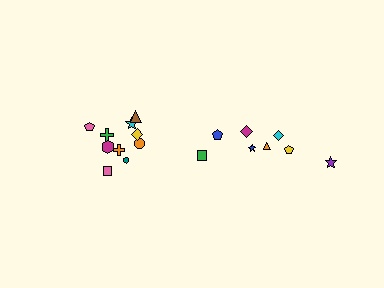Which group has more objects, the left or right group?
The left group.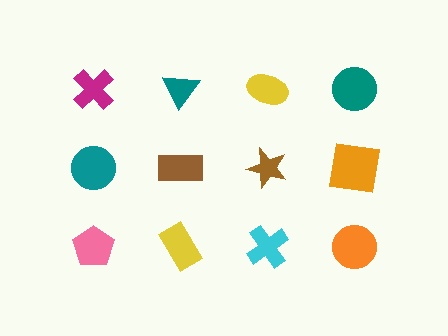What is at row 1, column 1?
A magenta cross.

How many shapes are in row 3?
4 shapes.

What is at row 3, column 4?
An orange circle.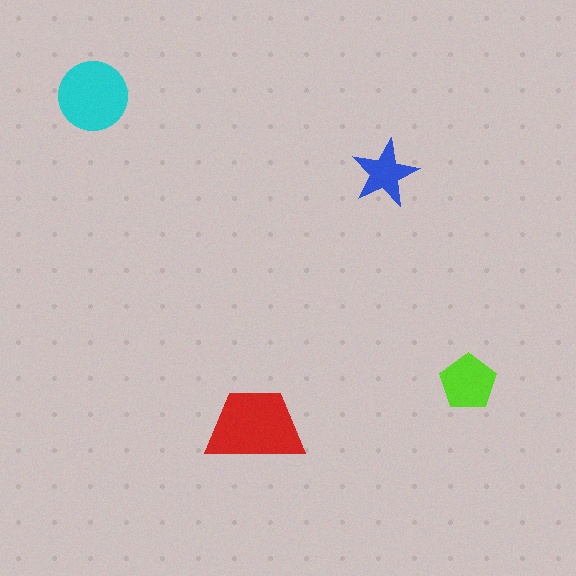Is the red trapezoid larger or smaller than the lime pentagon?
Larger.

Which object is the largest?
The red trapezoid.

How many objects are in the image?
There are 4 objects in the image.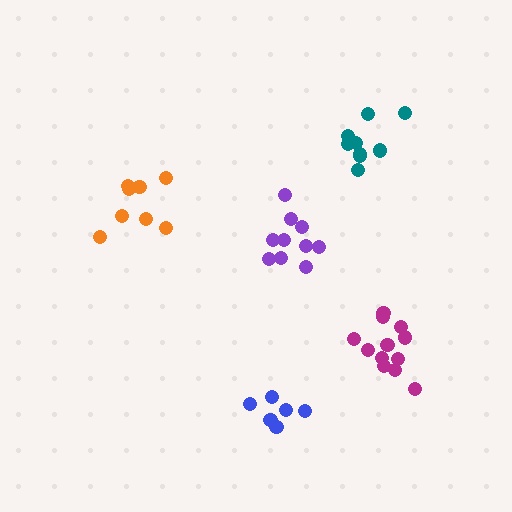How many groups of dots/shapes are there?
There are 5 groups.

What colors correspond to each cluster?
The clusters are colored: blue, teal, magenta, purple, orange.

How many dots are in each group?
Group 1: 6 dots, Group 2: 9 dots, Group 3: 12 dots, Group 4: 10 dots, Group 5: 8 dots (45 total).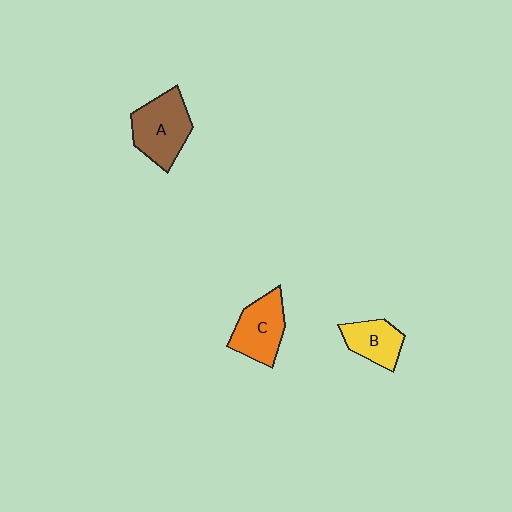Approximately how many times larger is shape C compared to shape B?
Approximately 1.3 times.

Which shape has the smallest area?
Shape B (yellow).